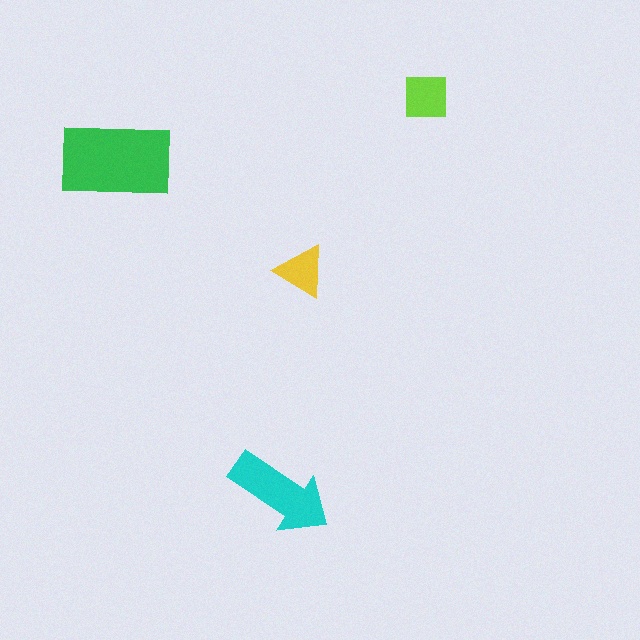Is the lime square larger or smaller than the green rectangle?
Smaller.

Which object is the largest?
The green rectangle.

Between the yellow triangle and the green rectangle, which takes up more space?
The green rectangle.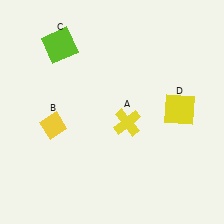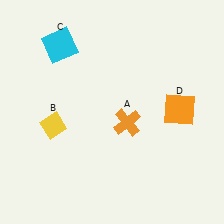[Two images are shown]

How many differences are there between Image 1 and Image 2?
There are 3 differences between the two images.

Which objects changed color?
A changed from yellow to orange. C changed from lime to cyan. D changed from yellow to orange.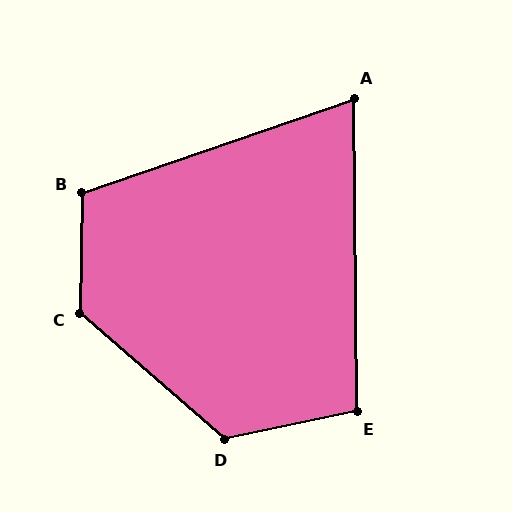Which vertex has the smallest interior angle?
A, at approximately 72 degrees.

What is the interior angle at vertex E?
Approximately 101 degrees (obtuse).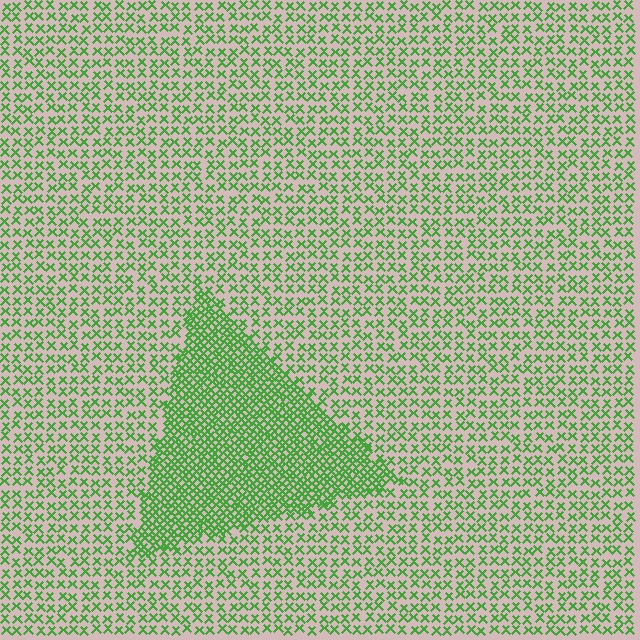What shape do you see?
I see a triangle.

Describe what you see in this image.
The image contains small green elements arranged at two different densities. A triangle-shaped region is visible where the elements are more densely packed than the surrounding area.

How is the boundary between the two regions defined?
The boundary is defined by a change in element density (approximately 2.3x ratio). All elements are the same color, size, and shape.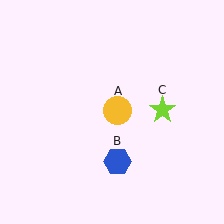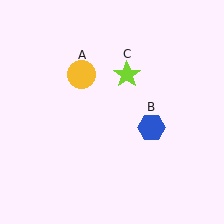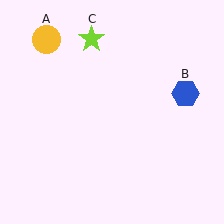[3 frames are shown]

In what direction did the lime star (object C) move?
The lime star (object C) moved up and to the left.